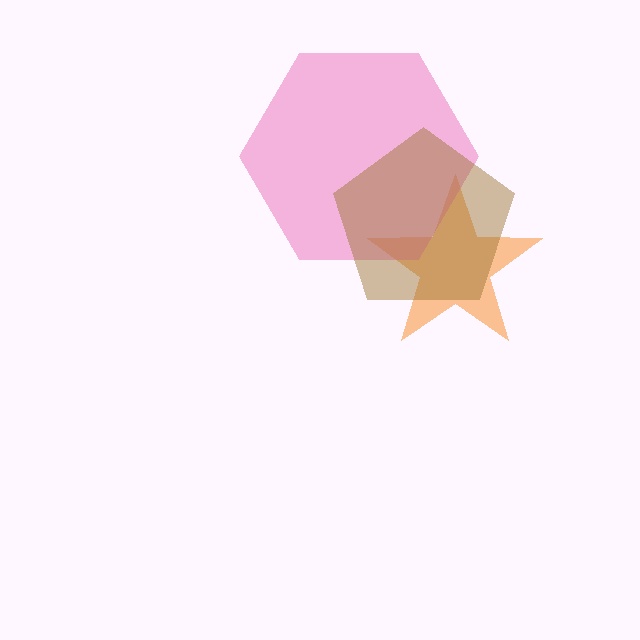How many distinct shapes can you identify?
There are 3 distinct shapes: an orange star, a pink hexagon, a brown pentagon.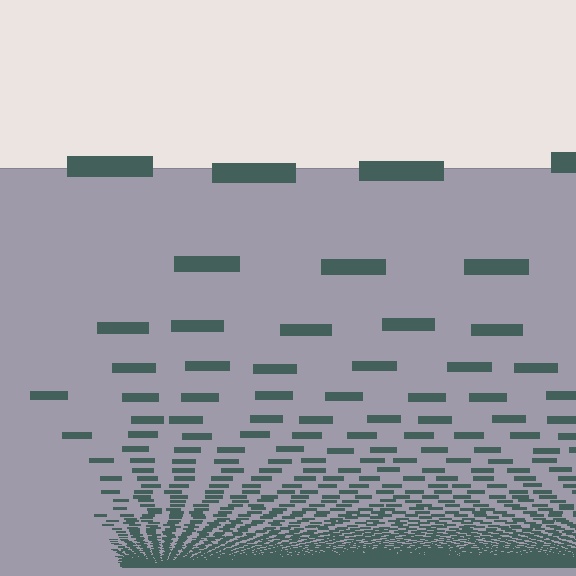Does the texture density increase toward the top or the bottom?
Density increases toward the bottom.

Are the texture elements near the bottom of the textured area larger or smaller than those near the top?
Smaller. The gradient is inverted — elements near the bottom are smaller and denser.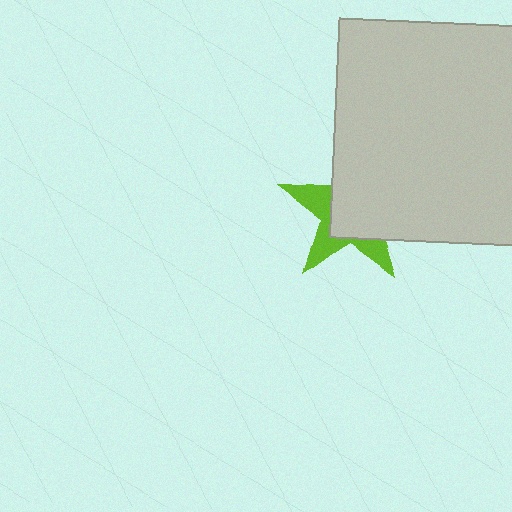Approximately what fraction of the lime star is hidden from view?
Roughly 63% of the lime star is hidden behind the light gray square.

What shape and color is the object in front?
The object in front is a light gray square.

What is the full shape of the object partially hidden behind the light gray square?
The partially hidden object is a lime star.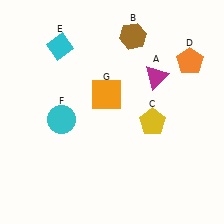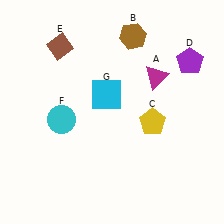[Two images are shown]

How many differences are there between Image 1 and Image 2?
There are 3 differences between the two images.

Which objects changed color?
D changed from orange to purple. E changed from cyan to brown. G changed from orange to cyan.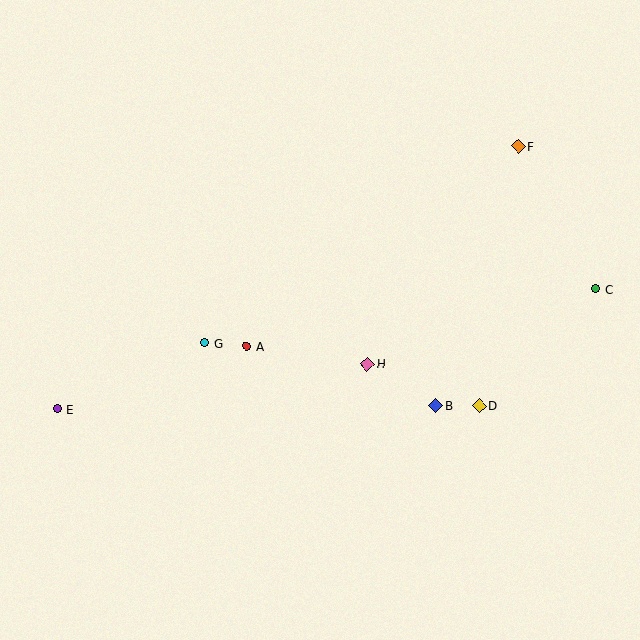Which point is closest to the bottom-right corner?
Point D is closest to the bottom-right corner.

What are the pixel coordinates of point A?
Point A is at (247, 346).